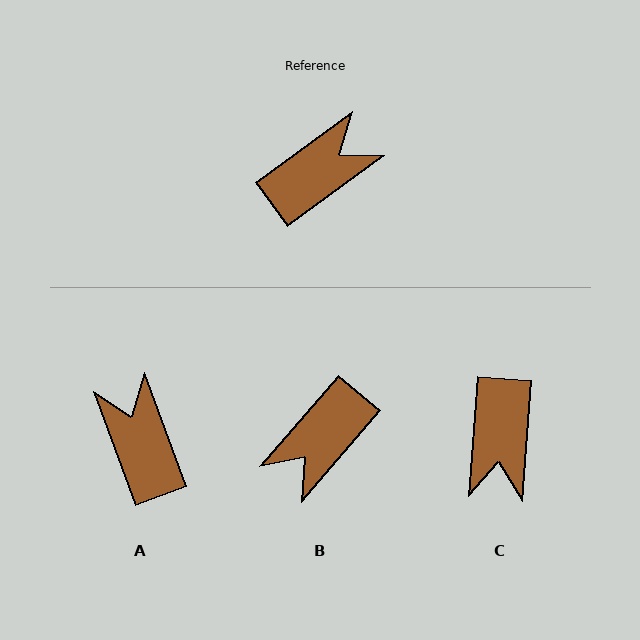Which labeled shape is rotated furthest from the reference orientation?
B, about 167 degrees away.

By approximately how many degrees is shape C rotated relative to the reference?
Approximately 131 degrees clockwise.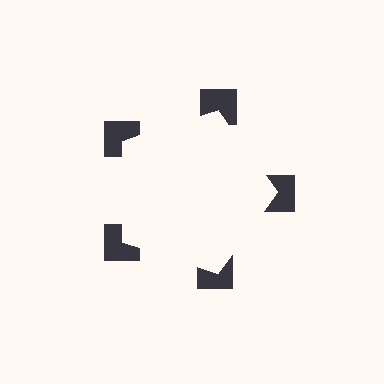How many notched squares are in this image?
There are 5 — one at each vertex of the illusory pentagon.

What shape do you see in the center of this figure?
An illusory pentagon — its edges are inferred from the aligned wedge cuts in the notched squares, not physically drawn.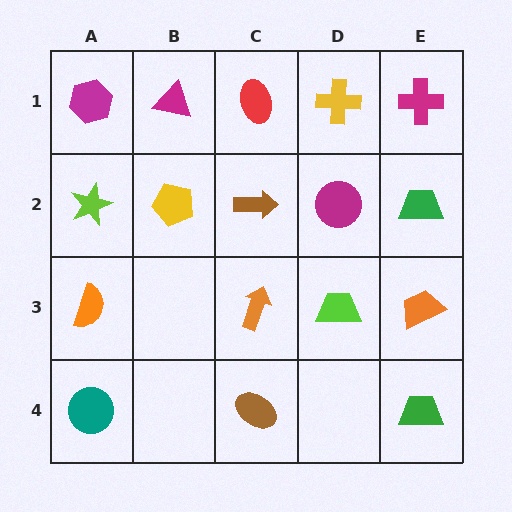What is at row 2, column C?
A brown arrow.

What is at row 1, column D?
A yellow cross.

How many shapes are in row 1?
5 shapes.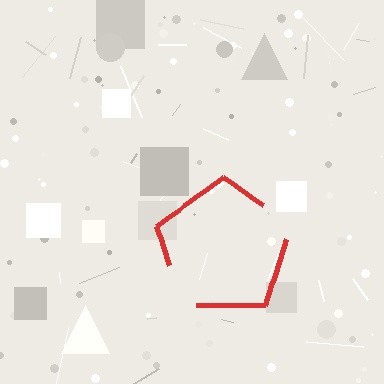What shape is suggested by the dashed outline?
The dashed outline suggests a pentagon.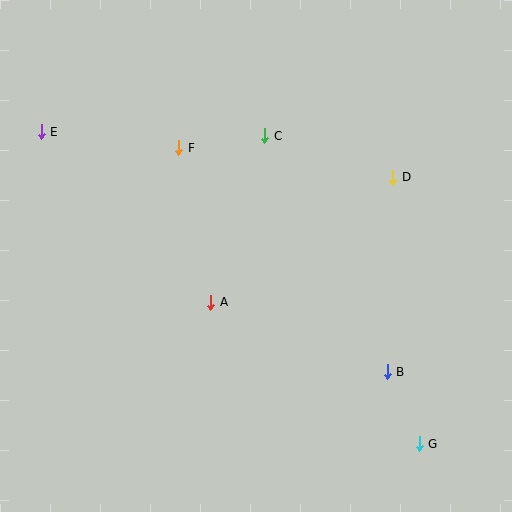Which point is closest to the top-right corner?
Point D is closest to the top-right corner.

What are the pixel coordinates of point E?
Point E is at (41, 132).